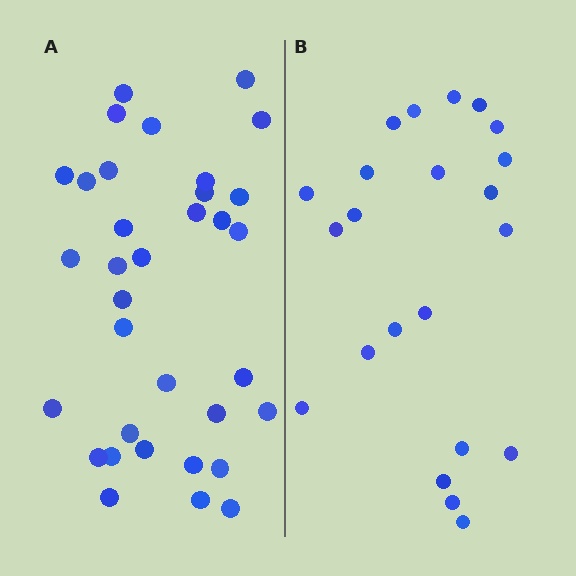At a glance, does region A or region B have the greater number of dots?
Region A (the left region) has more dots.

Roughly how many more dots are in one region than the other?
Region A has roughly 12 or so more dots than region B.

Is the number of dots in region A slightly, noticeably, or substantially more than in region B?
Region A has substantially more. The ratio is roughly 1.5 to 1.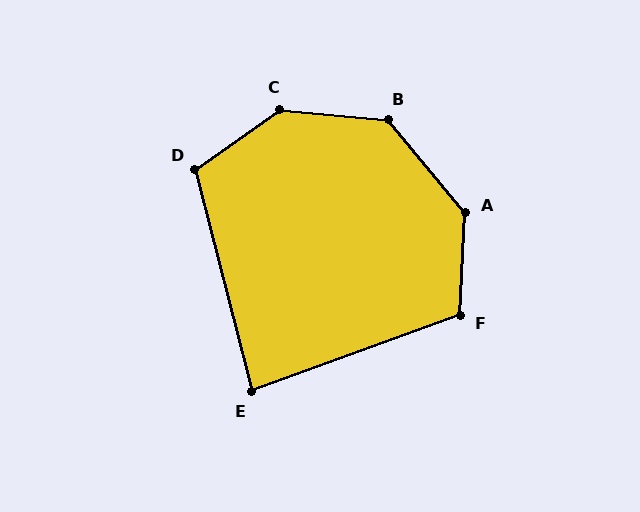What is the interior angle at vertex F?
Approximately 113 degrees (obtuse).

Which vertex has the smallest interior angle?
E, at approximately 84 degrees.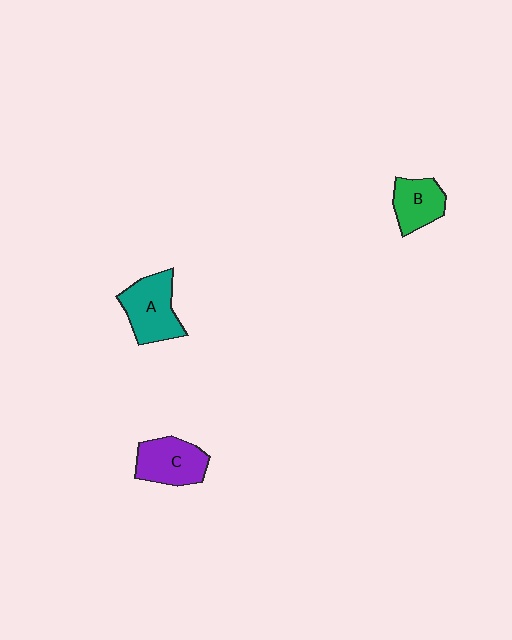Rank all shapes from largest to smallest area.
From largest to smallest: A (teal), C (purple), B (green).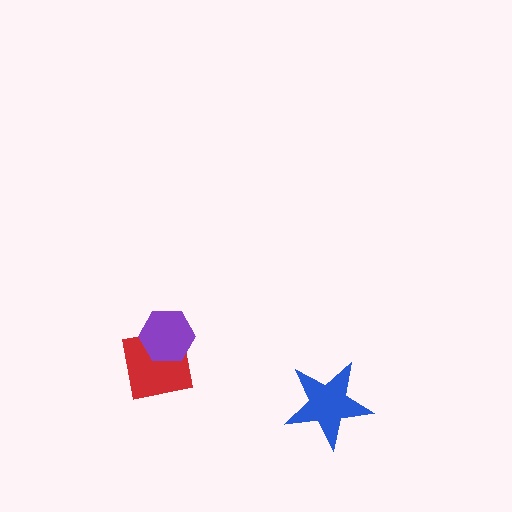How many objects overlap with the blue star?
0 objects overlap with the blue star.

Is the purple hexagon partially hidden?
No, no other shape covers it.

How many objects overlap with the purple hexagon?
1 object overlaps with the purple hexagon.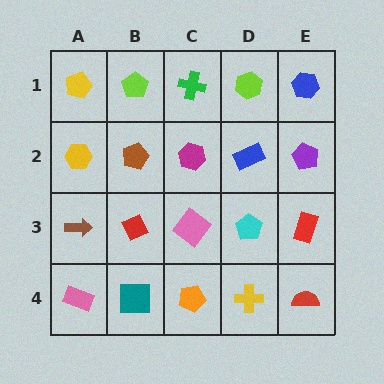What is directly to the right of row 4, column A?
A teal square.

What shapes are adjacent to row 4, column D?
A cyan pentagon (row 3, column D), an orange pentagon (row 4, column C), a red semicircle (row 4, column E).